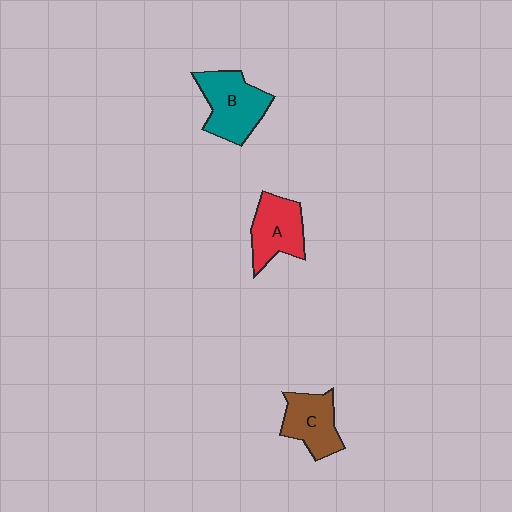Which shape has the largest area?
Shape B (teal).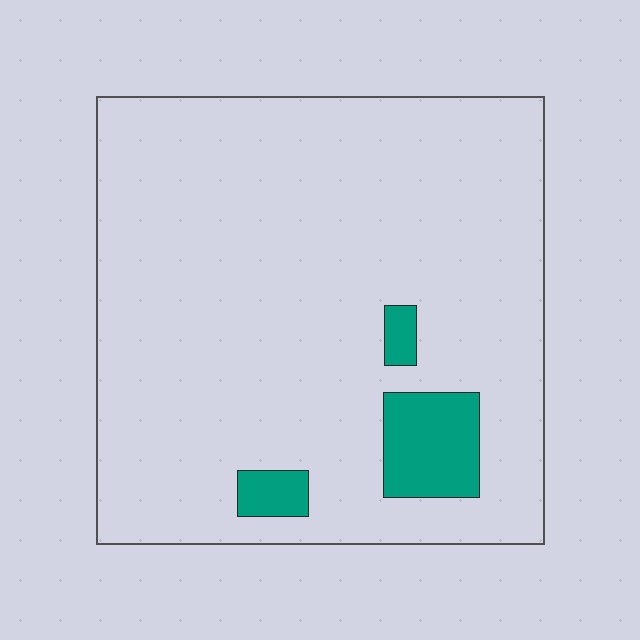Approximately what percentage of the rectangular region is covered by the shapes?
Approximately 10%.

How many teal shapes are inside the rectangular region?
3.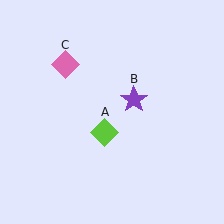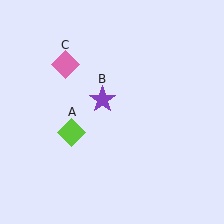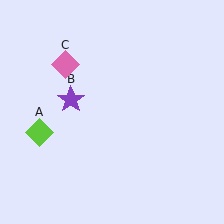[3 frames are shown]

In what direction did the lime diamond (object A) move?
The lime diamond (object A) moved left.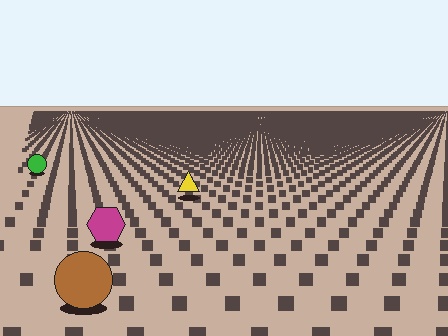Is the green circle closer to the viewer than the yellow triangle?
No. The yellow triangle is closer — you can tell from the texture gradient: the ground texture is coarser near it.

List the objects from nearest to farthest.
From nearest to farthest: the brown circle, the magenta hexagon, the yellow triangle, the green circle.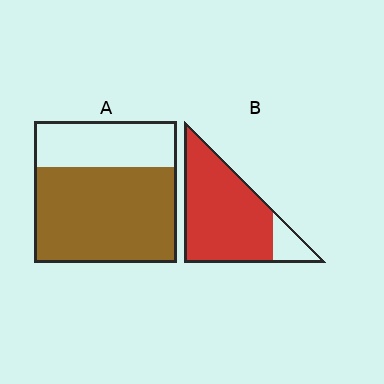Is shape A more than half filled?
Yes.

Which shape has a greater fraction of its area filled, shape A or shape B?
Shape B.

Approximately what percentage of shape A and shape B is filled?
A is approximately 70% and B is approximately 85%.